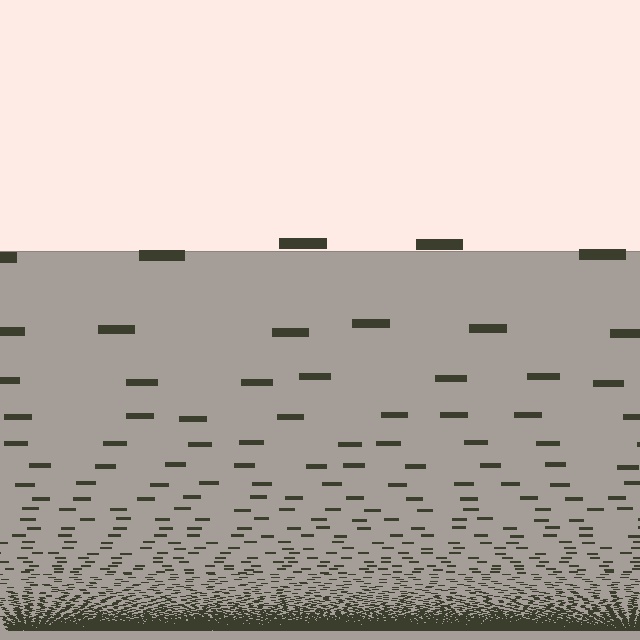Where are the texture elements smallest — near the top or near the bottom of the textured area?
Near the bottom.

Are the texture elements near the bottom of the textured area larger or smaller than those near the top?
Smaller. The gradient is inverted — elements near the bottom are smaller and denser.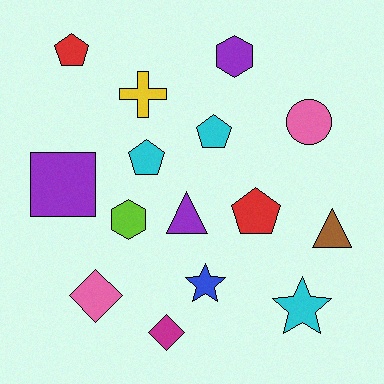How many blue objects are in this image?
There is 1 blue object.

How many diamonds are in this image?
There are 2 diamonds.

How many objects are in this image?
There are 15 objects.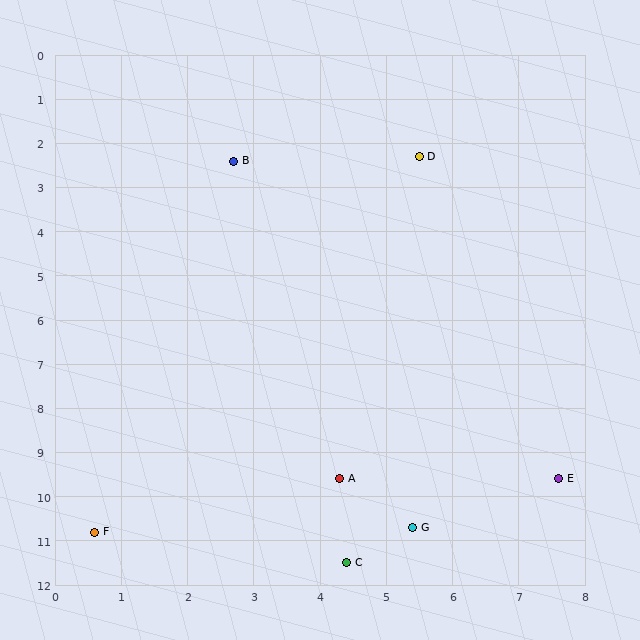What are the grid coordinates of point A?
Point A is at approximately (4.3, 9.6).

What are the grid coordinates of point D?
Point D is at approximately (5.5, 2.3).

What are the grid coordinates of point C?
Point C is at approximately (4.4, 11.5).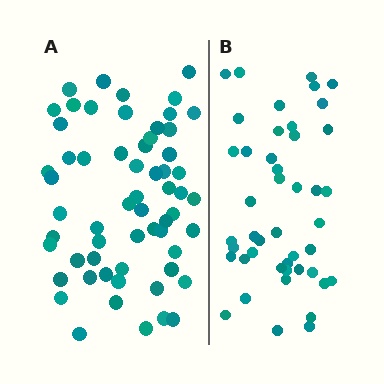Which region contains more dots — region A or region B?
Region A (the left region) has more dots.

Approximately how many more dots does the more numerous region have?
Region A has approximately 15 more dots than region B.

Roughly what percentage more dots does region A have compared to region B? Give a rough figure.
About 35% more.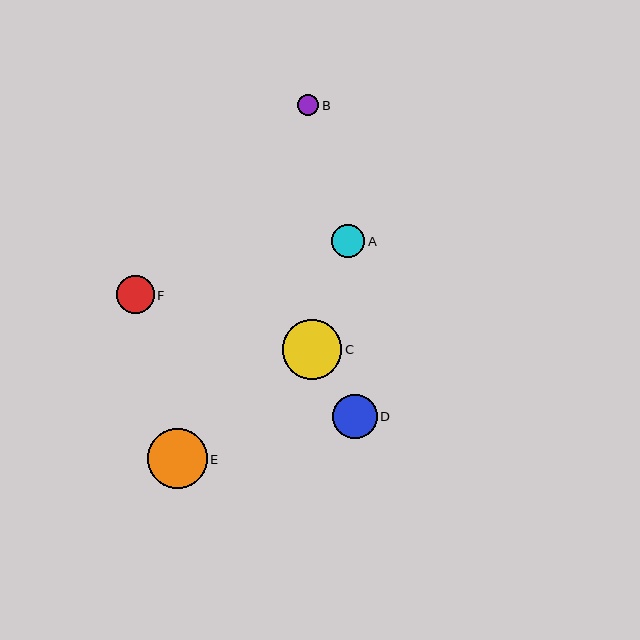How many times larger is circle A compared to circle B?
Circle A is approximately 1.6 times the size of circle B.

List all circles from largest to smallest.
From largest to smallest: C, E, D, F, A, B.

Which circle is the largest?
Circle C is the largest with a size of approximately 60 pixels.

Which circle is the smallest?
Circle B is the smallest with a size of approximately 21 pixels.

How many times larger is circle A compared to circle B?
Circle A is approximately 1.6 times the size of circle B.